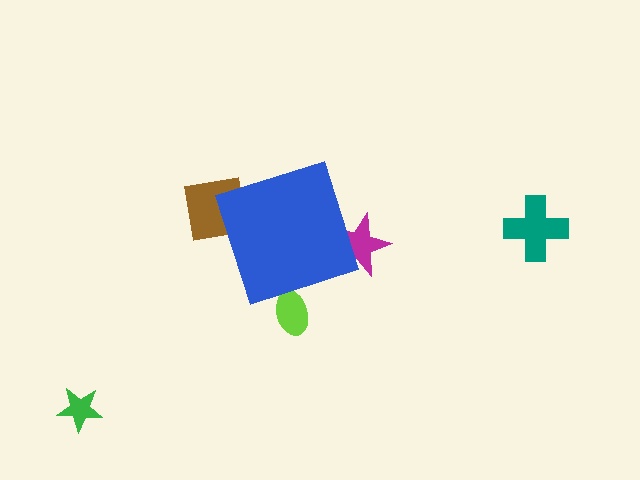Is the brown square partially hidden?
Yes, the brown square is partially hidden behind the blue diamond.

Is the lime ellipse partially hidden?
Yes, the lime ellipse is partially hidden behind the blue diamond.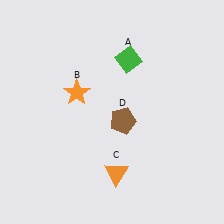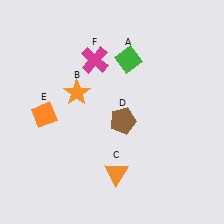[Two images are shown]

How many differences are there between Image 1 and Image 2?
There are 2 differences between the two images.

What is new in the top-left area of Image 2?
A magenta cross (F) was added in the top-left area of Image 2.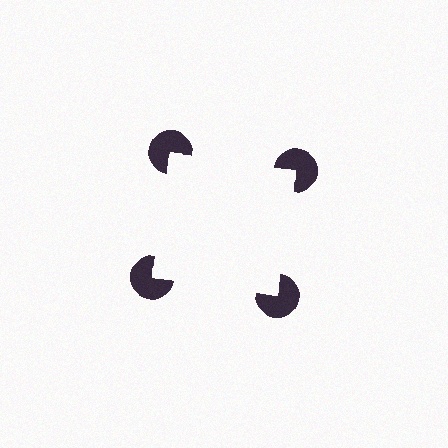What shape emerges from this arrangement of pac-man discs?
An illusory square — its edges are inferred from the aligned wedge cuts in the pac-man discs, not physically drawn.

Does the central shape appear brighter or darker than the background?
It typically appears slightly brighter than the background, even though no actual brightness change is drawn.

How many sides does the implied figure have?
4 sides.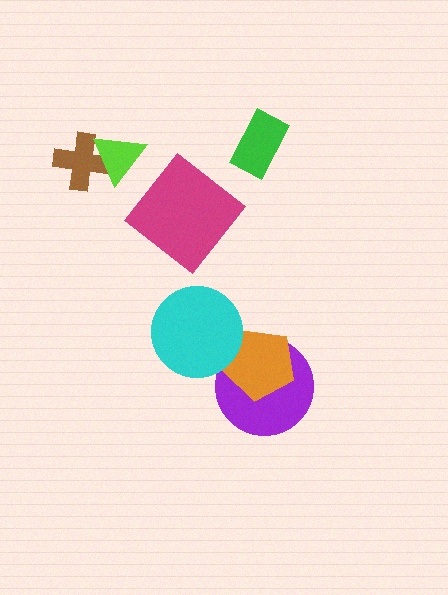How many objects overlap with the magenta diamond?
0 objects overlap with the magenta diamond.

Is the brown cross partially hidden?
Yes, it is partially covered by another shape.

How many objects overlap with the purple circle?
1 object overlaps with the purple circle.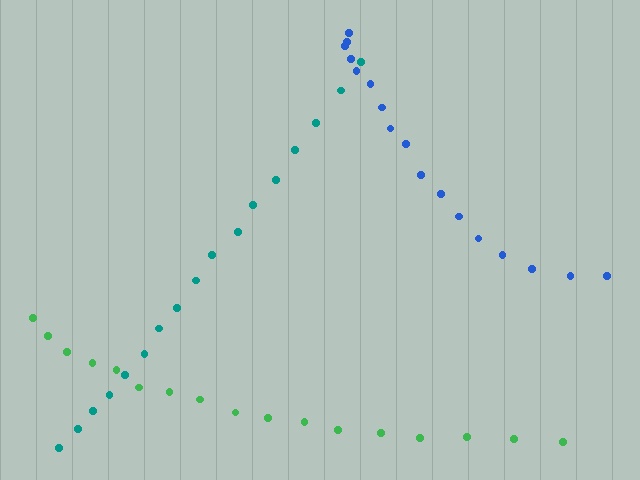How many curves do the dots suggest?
There are 3 distinct paths.